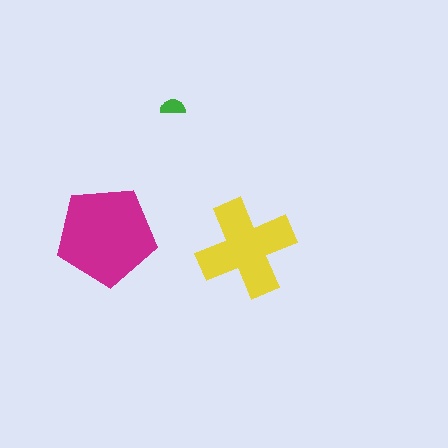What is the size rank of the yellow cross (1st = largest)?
2nd.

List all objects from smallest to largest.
The green semicircle, the yellow cross, the magenta pentagon.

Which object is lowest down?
The yellow cross is bottommost.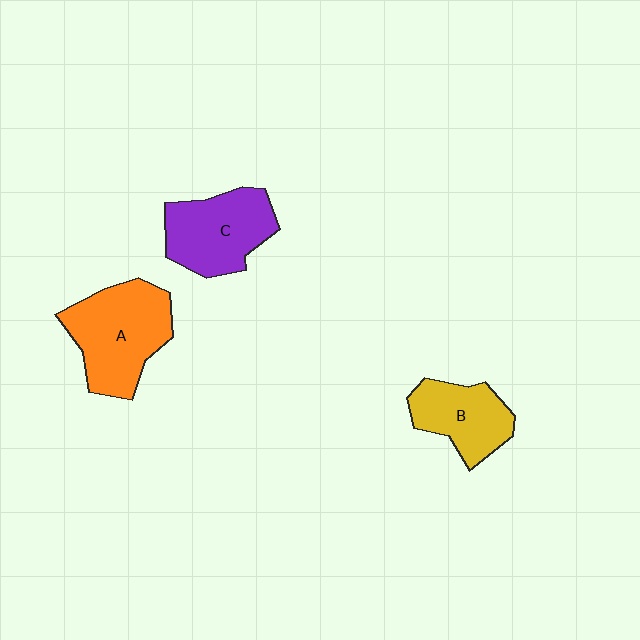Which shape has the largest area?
Shape A (orange).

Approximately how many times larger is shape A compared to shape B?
Approximately 1.5 times.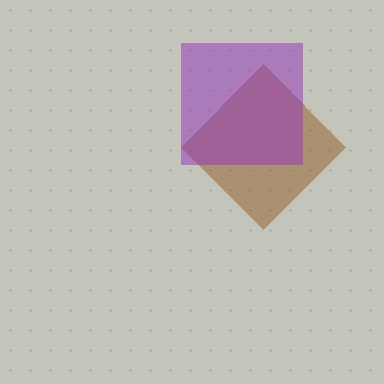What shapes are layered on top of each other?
The layered shapes are: a brown diamond, a purple square.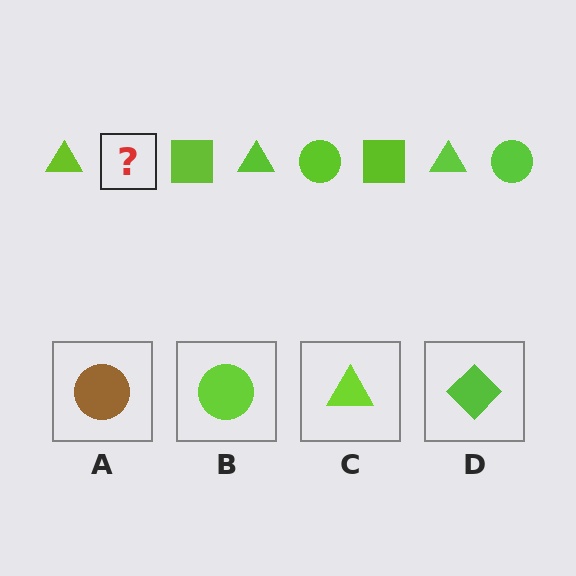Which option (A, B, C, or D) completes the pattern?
B.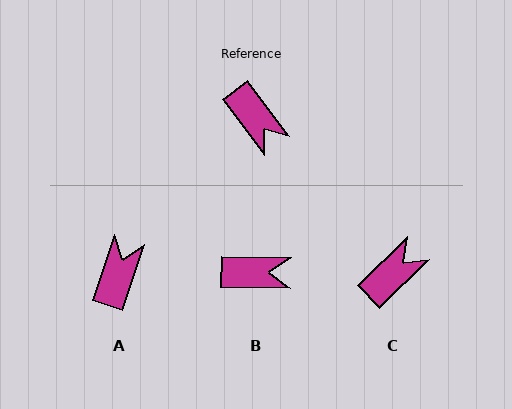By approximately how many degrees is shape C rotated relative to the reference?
Approximately 97 degrees counter-clockwise.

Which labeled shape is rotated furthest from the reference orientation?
A, about 125 degrees away.